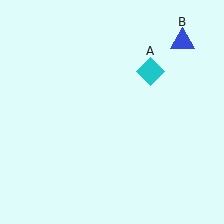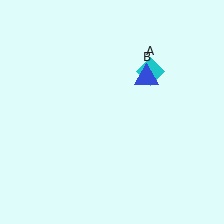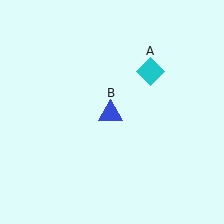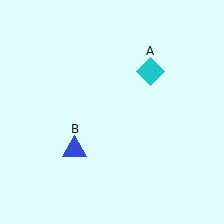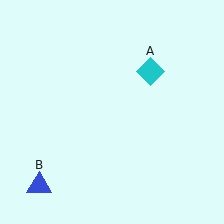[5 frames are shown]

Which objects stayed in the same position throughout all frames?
Cyan diamond (object A) remained stationary.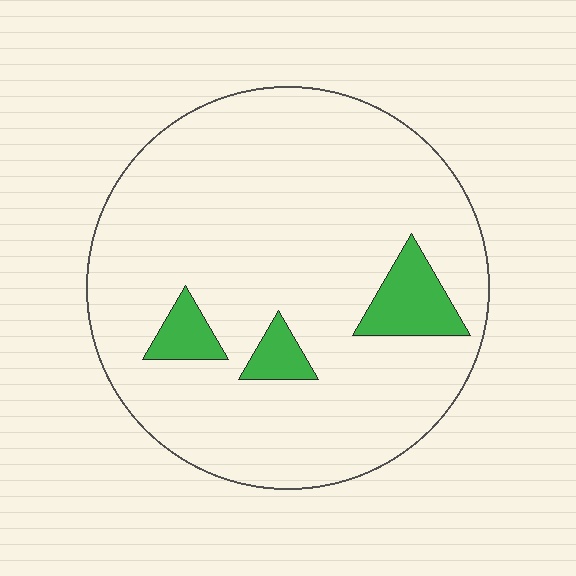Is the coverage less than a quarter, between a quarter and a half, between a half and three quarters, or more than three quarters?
Less than a quarter.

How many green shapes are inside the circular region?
3.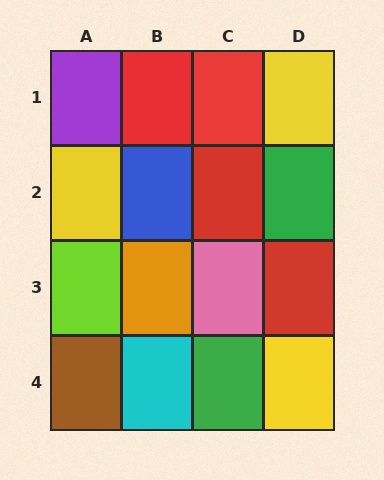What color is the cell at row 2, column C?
Red.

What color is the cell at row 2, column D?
Green.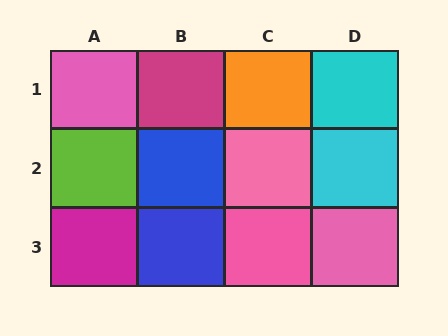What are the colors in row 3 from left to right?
Magenta, blue, pink, pink.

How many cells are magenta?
2 cells are magenta.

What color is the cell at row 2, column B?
Blue.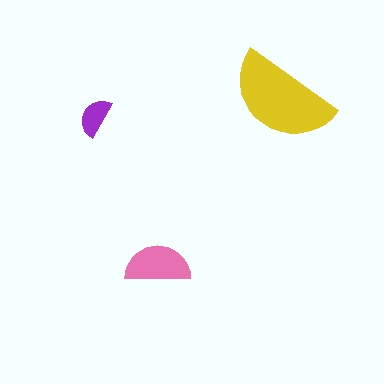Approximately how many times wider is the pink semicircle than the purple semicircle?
About 1.5 times wider.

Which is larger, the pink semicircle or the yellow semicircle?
The yellow one.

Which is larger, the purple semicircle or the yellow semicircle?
The yellow one.